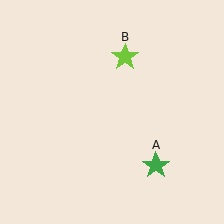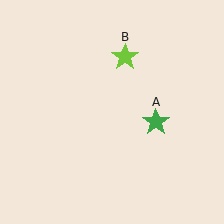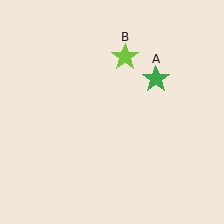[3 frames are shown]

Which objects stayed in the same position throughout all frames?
Lime star (object B) remained stationary.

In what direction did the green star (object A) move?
The green star (object A) moved up.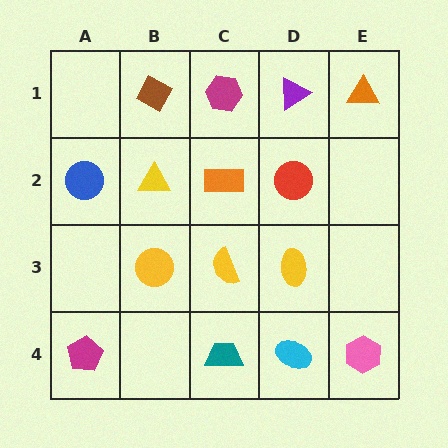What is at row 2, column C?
An orange rectangle.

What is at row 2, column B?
A yellow triangle.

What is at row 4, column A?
A magenta pentagon.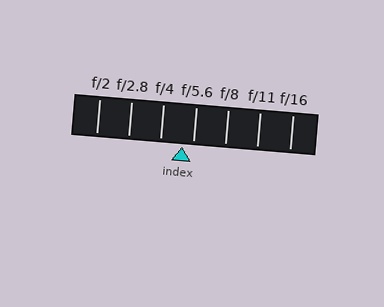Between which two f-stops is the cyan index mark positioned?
The index mark is between f/4 and f/5.6.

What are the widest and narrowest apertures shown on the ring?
The widest aperture shown is f/2 and the narrowest is f/16.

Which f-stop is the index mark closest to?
The index mark is closest to f/5.6.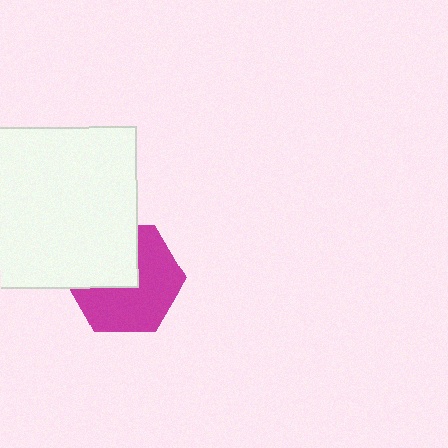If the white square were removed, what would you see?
You would see the complete magenta hexagon.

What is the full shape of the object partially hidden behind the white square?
The partially hidden object is a magenta hexagon.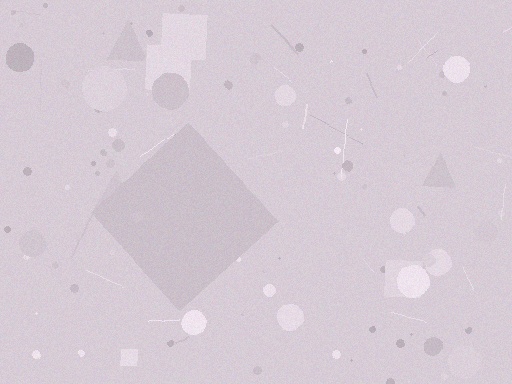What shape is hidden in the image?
A diamond is hidden in the image.